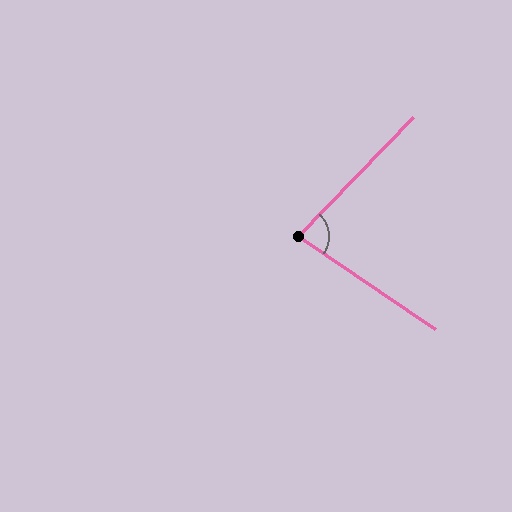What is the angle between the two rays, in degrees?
Approximately 80 degrees.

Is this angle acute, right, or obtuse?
It is acute.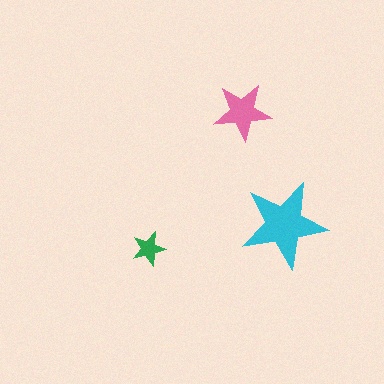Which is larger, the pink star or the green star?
The pink one.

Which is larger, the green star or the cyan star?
The cyan one.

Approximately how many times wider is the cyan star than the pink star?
About 1.5 times wider.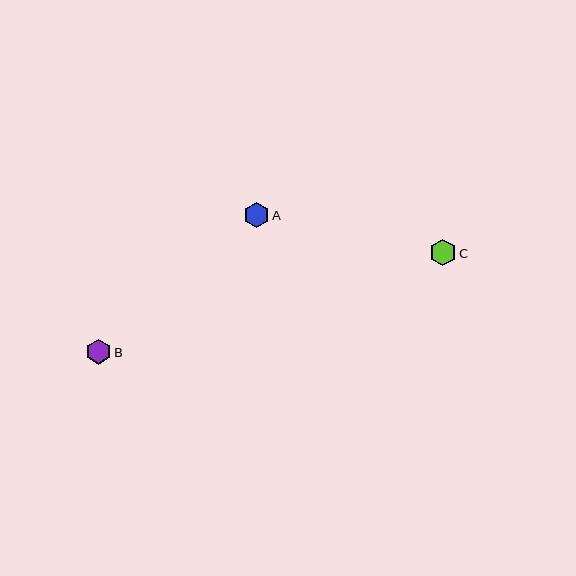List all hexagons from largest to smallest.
From largest to smallest: C, A, B.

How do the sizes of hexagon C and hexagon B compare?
Hexagon C and hexagon B are approximately the same size.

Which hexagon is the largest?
Hexagon C is the largest with a size of approximately 27 pixels.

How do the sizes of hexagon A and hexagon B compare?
Hexagon A and hexagon B are approximately the same size.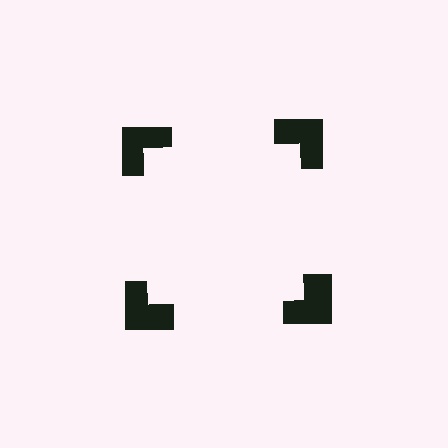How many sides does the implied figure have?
4 sides.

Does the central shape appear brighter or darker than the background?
It typically appears slightly brighter than the background, even though no actual brightness change is drawn.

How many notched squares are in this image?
There are 4 — one at each vertex of the illusory square.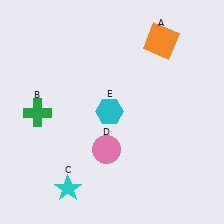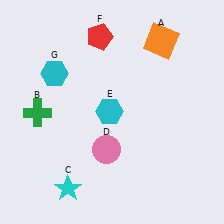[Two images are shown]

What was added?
A red pentagon (F), a cyan hexagon (G) were added in Image 2.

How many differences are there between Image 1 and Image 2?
There are 2 differences between the two images.